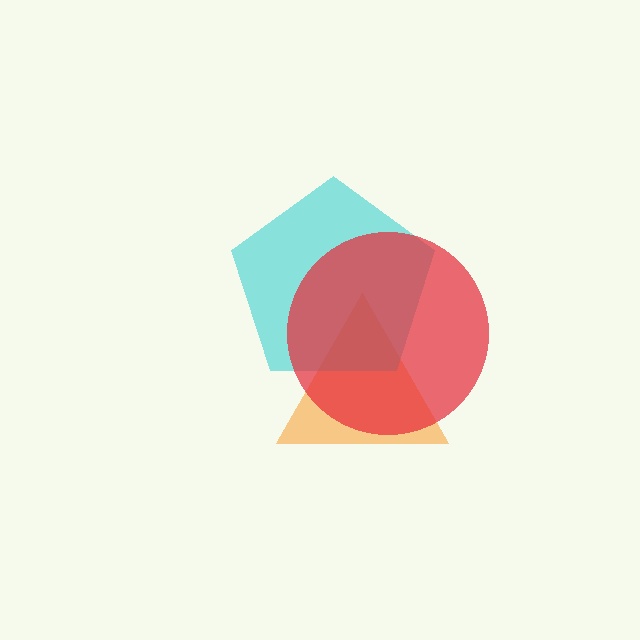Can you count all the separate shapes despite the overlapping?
Yes, there are 3 separate shapes.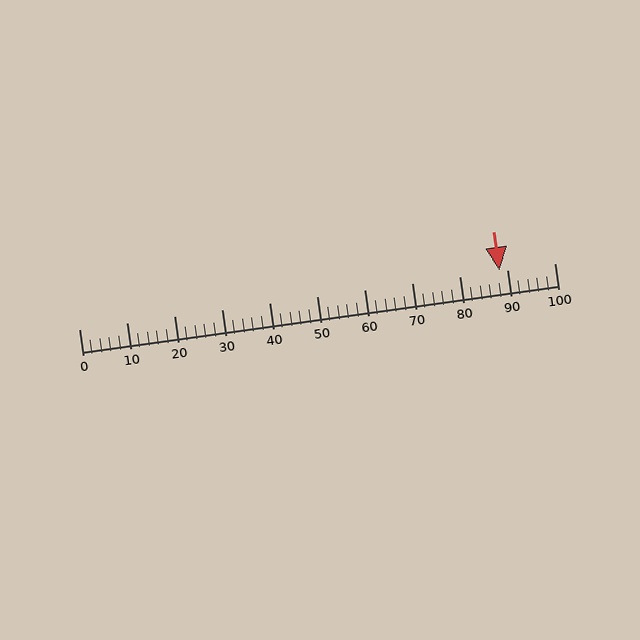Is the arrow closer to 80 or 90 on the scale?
The arrow is closer to 90.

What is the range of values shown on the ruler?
The ruler shows values from 0 to 100.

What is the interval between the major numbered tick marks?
The major tick marks are spaced 10 units apart.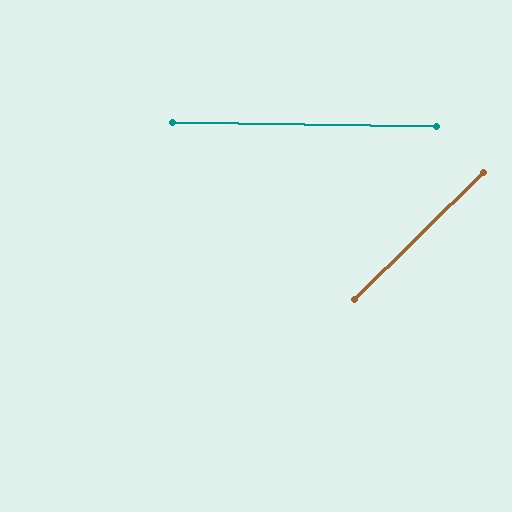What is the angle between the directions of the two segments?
Approximately 45 degrees.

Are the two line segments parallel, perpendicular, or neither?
Neither parallel nor perpendicular — they differ by about 45°.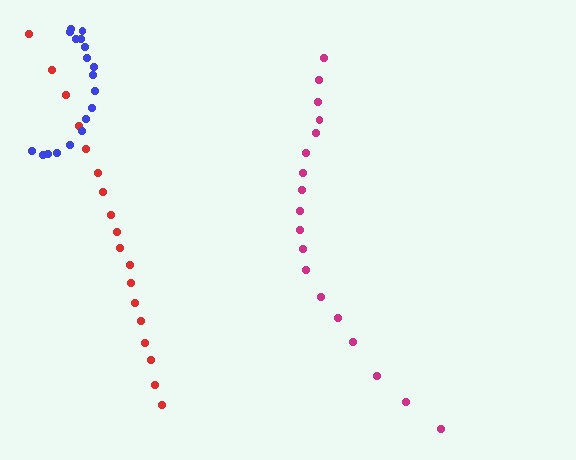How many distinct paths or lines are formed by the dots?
There are 3 distinct paths.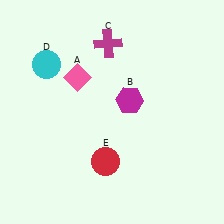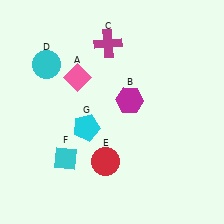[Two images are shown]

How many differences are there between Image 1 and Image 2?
There are 2 differences between the two images.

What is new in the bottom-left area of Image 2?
A cyan pentagon (G) was added in the bottom-left area of Image 2.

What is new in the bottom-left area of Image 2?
A cyan diamond (F) was added in the bottom-left area of Image 2.